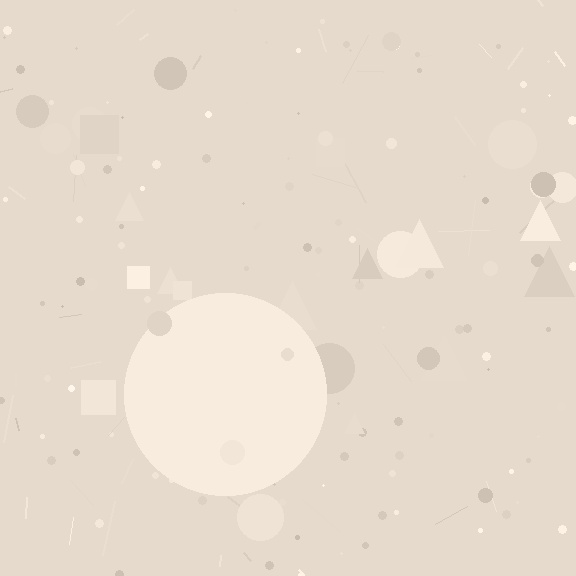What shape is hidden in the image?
A circle is hidden in the image.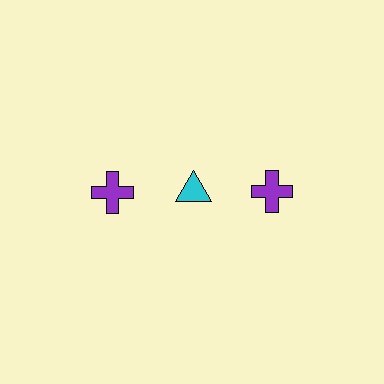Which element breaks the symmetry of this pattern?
The cyan triangle in the top row, second from left column breaks the symmetry. All other shapes are purple crosses.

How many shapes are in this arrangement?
There are 3 shapes arranged in a grid pattern.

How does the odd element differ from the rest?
It differs in both color (cyan instead of purple) and shape (triangle instead of cross).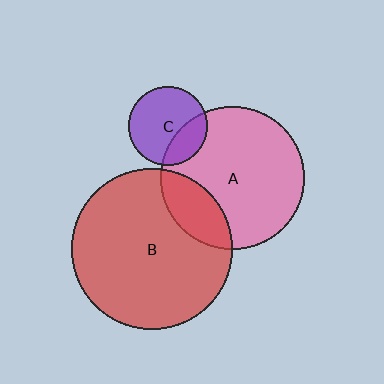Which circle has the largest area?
Circle B (red).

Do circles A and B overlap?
Yes.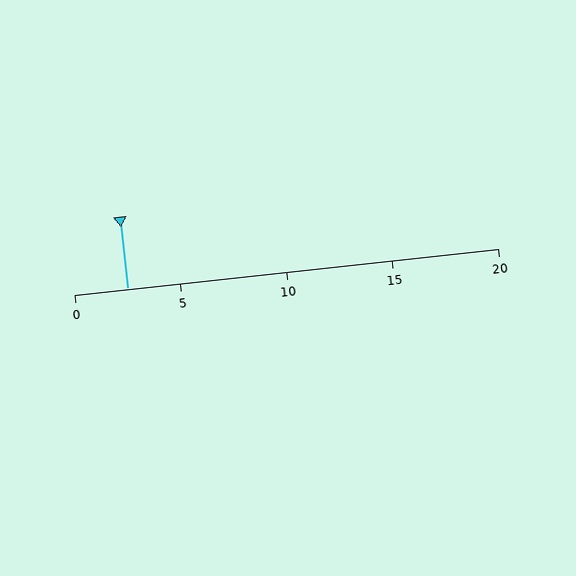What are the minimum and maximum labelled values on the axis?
The axis runs from 0 to 20.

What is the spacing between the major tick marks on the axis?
The major ticks are spaced 5 apart.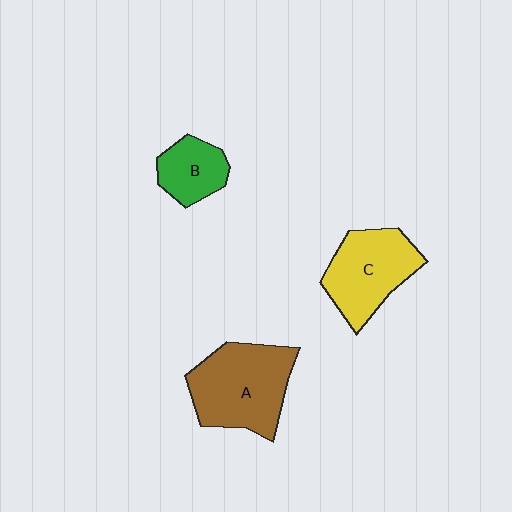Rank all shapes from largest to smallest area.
From largest to smallest: A (brown), C (yellow), B (green).